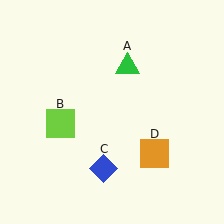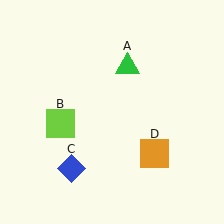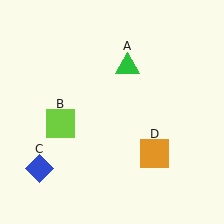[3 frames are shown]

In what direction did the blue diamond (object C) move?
The blue diamond (object C) moved left.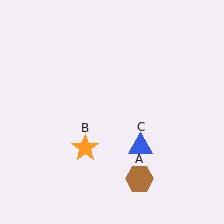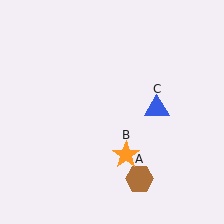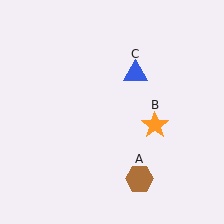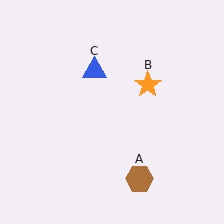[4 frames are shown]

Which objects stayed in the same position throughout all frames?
Brown hexagon (object A) remained stationary.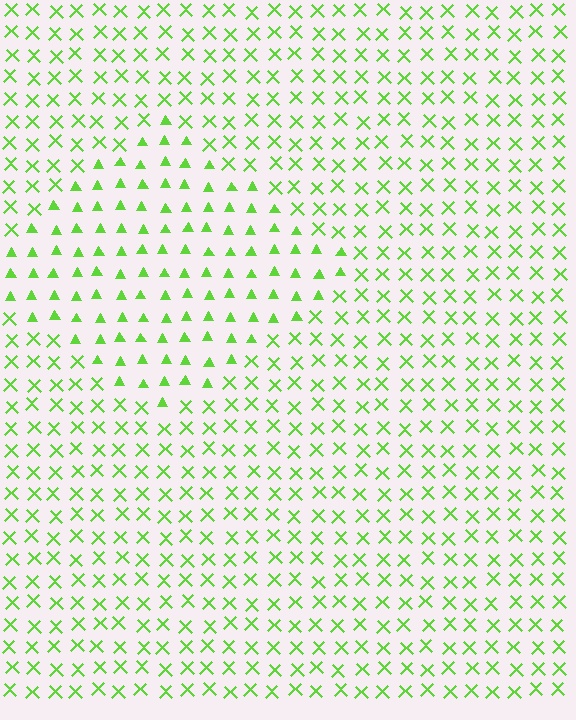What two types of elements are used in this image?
The image uses triangles inside the diamond region and X marks outside it.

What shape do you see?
I see a diamond.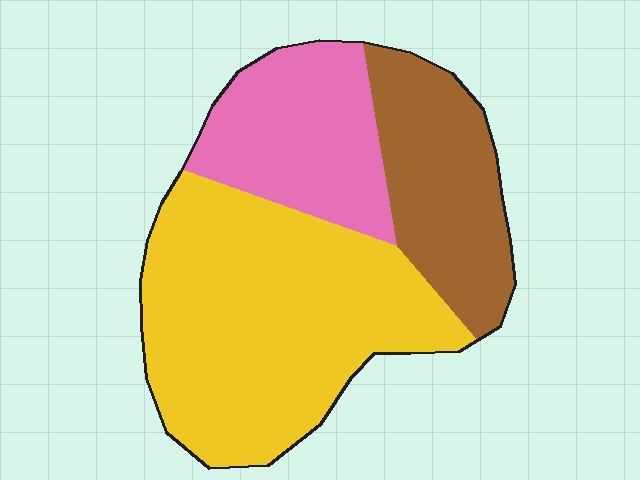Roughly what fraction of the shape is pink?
Pink takes up about one quarter (1/4) of the shape.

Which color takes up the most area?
Yellow, at roughly 55%.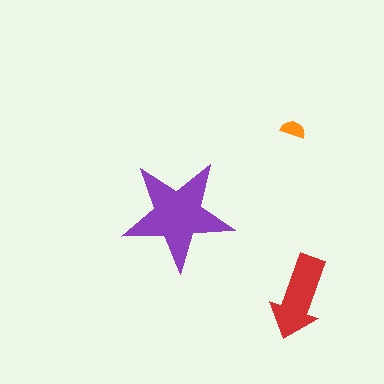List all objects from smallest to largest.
The orange semicircle, the red arrow, the purple star.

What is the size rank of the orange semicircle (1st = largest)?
3rd.